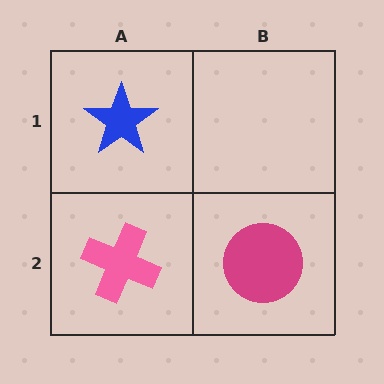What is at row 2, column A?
A pink cross.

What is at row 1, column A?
A blue star.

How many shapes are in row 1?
1 shape.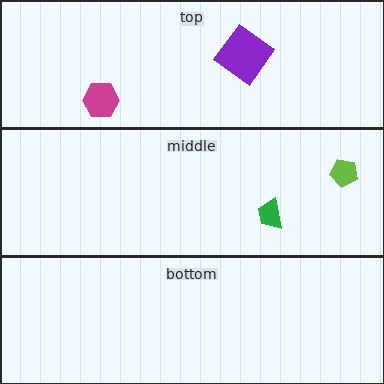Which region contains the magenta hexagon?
The top region.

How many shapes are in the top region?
2.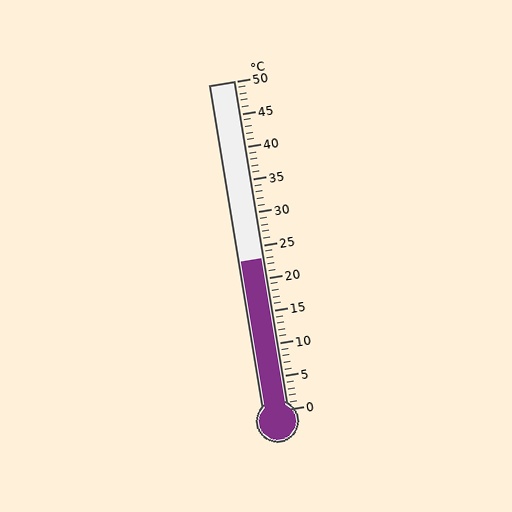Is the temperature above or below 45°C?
The temperature is below 45°C.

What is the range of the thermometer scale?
The thermometer scale ranges from 0°C to 50°C.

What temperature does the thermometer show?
The thermometer shows approximately 23°C.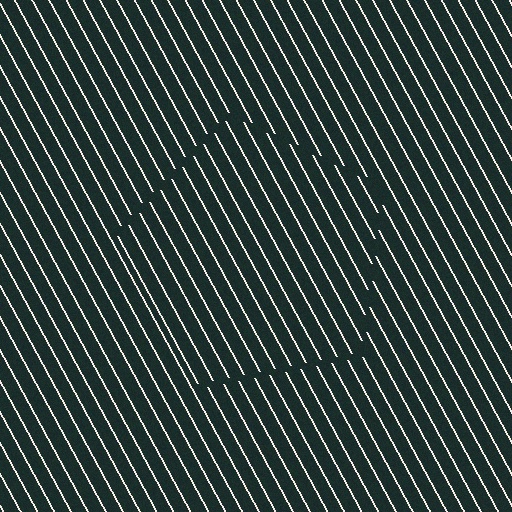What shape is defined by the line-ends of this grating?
An illusory pentagon. The interior of the shape contains the same grating, shifted by half a period — the contour is defined by the phase discontinuity where line-ends from the inner and outer gratings abut.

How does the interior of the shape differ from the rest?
The interior of the shape contains the same grating, shifted by half a period — the contour is defined by the phase discontinuity where line-ends from the inner and outer gratings abut.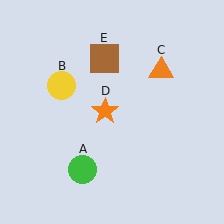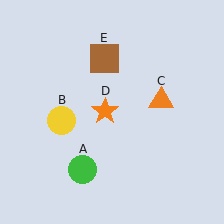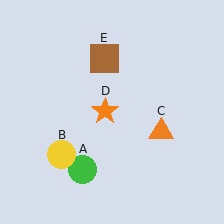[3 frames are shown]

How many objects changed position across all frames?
2 objects changed position: yellow circle (object B), orange triangle (object C).